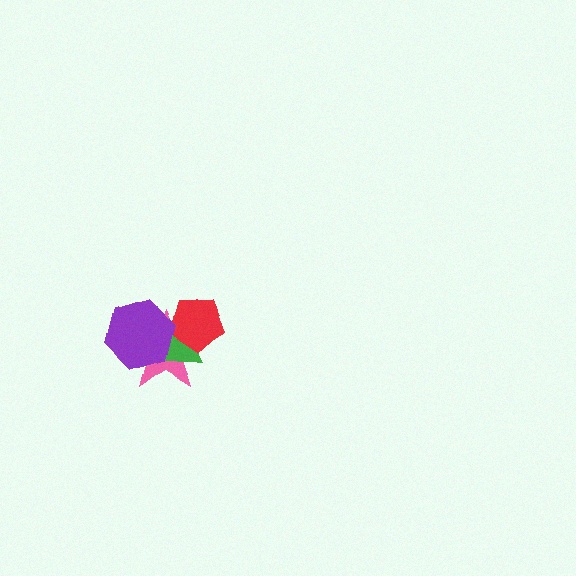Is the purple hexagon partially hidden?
No, no other shape covers it.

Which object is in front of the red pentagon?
The purple hexagon is in front of the red pentagon.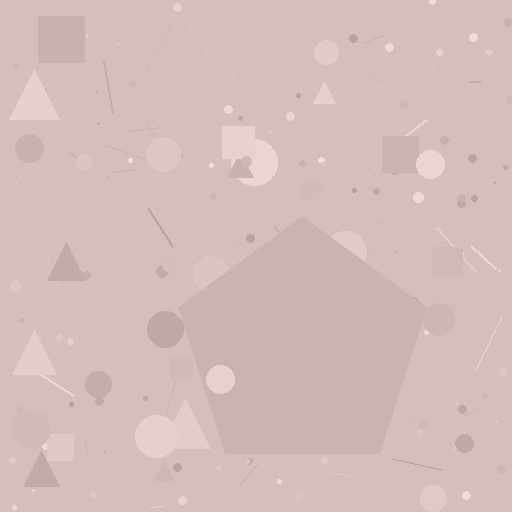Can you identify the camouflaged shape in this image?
The camouflaged shape is a pentagon.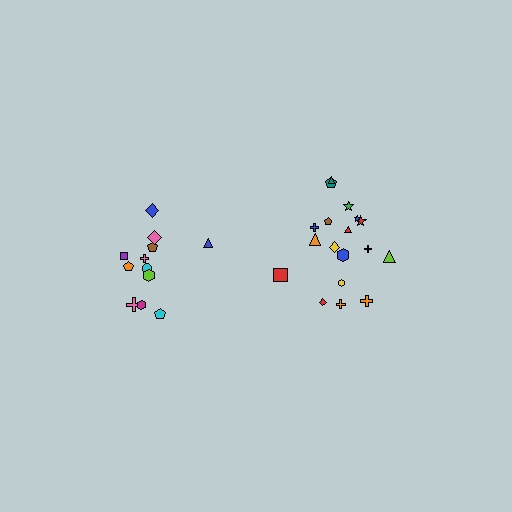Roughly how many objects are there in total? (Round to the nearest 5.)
Roughly 30 objects in total.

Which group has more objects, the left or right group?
The right group.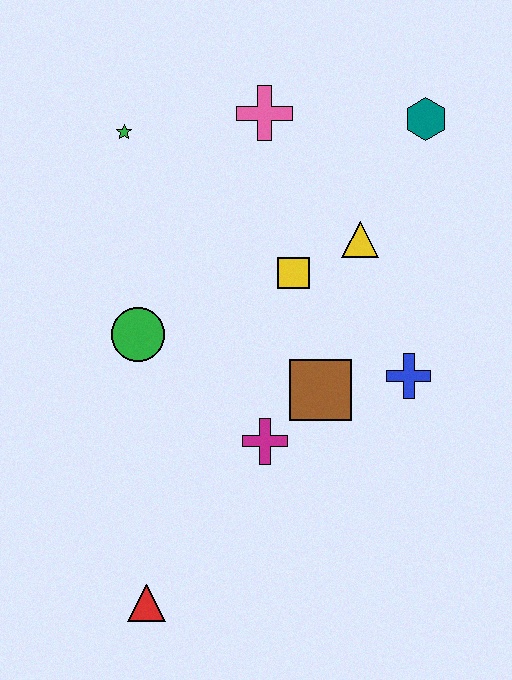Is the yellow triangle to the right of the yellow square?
Yes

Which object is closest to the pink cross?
The green star is closest to the pink cross.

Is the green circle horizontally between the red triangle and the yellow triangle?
No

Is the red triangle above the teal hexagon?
No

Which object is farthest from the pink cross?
The red triangle is farthest from the pink cross.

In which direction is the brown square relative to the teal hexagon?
The brown square is below the teal hexagon.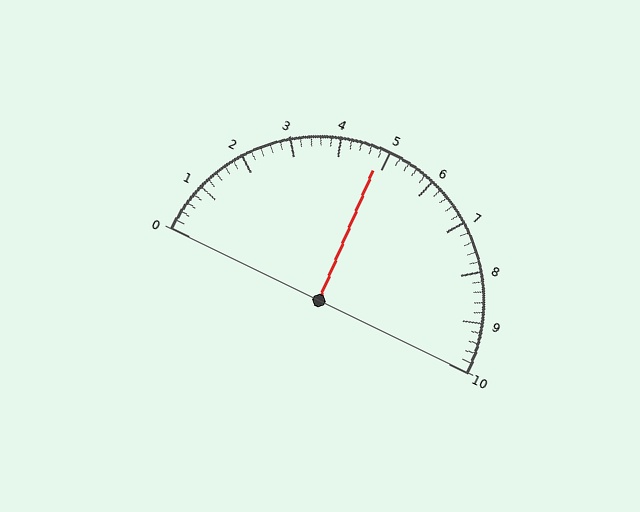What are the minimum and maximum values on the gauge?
The gauge ranges from 0 to 10.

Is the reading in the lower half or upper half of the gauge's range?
The reading is in the lower half of the range (0 to 10).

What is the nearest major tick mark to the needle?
The nearest major tick mark is 5.